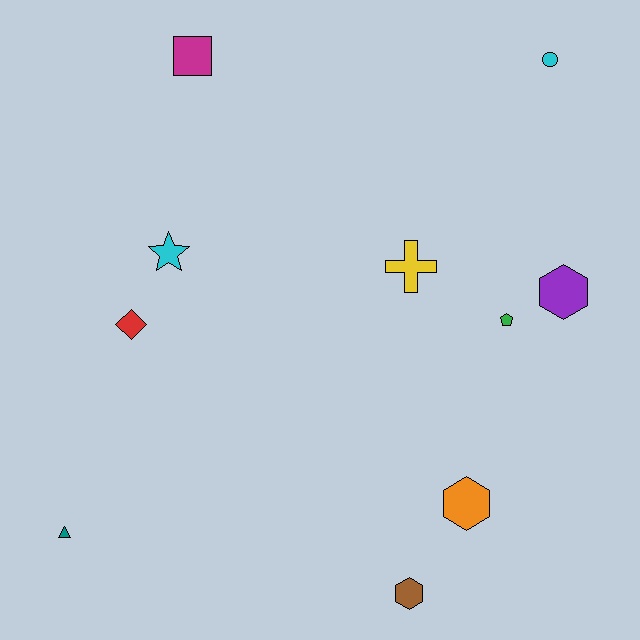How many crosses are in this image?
There is 1 cross.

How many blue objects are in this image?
There are no blue objects.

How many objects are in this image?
There are 10 objects.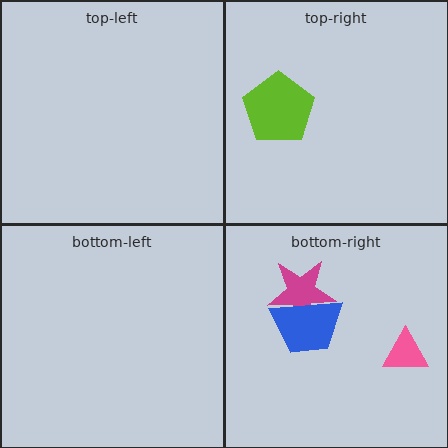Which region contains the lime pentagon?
The top-right region.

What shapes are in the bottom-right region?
The pink triangle, the magenta star, the blue trapezoid.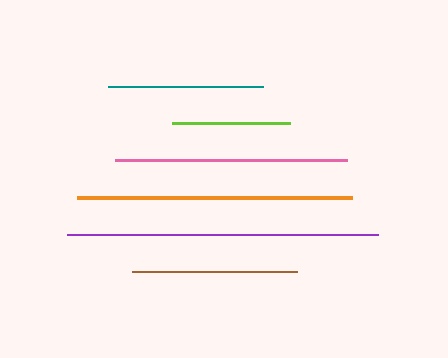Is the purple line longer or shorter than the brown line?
The purple line is longer than the brown line.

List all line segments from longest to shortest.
From longest to shortest: purple, orange, pink, brown, teal, lime.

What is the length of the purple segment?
The purple segment is approximately 311 pixels long.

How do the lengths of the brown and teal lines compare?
The brown and teal lines are approximately the same length.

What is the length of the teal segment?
The teal segment is approximately 155 pixels long.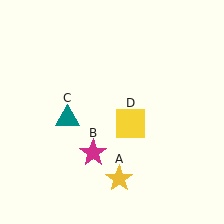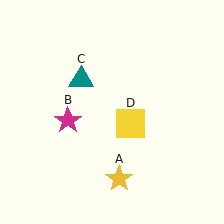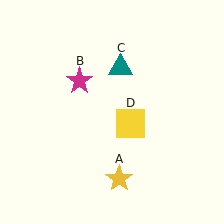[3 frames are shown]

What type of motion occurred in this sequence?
The magenta star (object B), teal triangle (object C) rotated clockwise around the center of the scene.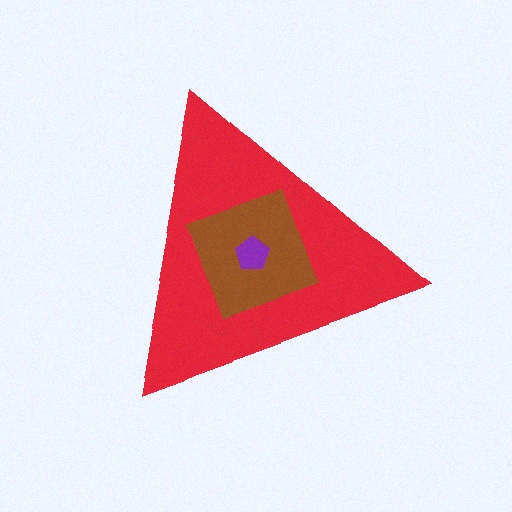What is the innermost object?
The purple pentagon.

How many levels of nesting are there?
3.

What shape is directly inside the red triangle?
The brown diamond.